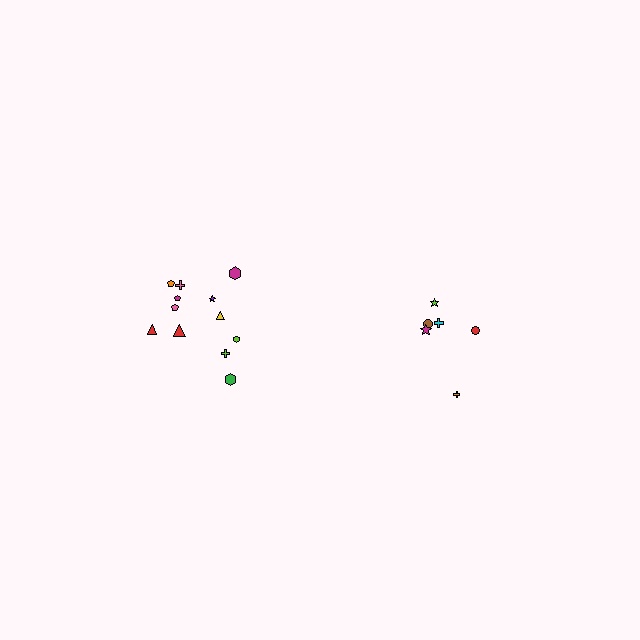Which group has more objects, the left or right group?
The left group.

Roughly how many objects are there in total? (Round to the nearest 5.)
Roughly 20 objects in total.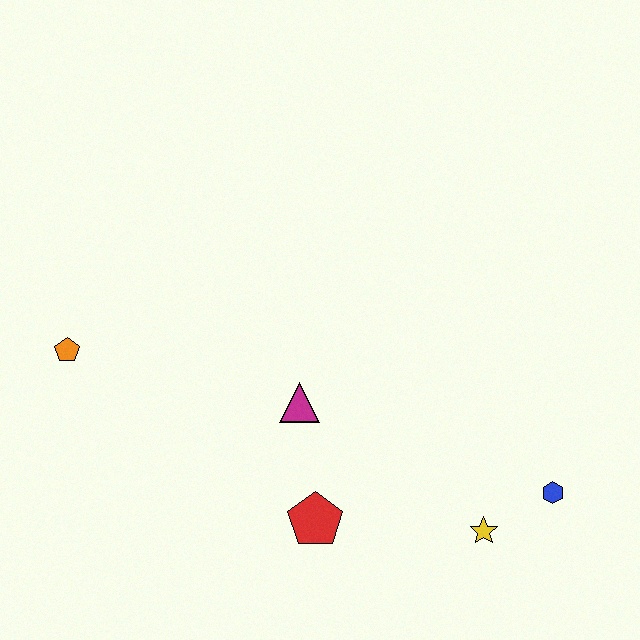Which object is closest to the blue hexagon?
The yellow star is closest to the blue hexagon.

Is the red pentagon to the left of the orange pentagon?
No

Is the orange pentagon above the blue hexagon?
Yes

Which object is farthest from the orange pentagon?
The blue hexagon is farthest from the orange pentagon.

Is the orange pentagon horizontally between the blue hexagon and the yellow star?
No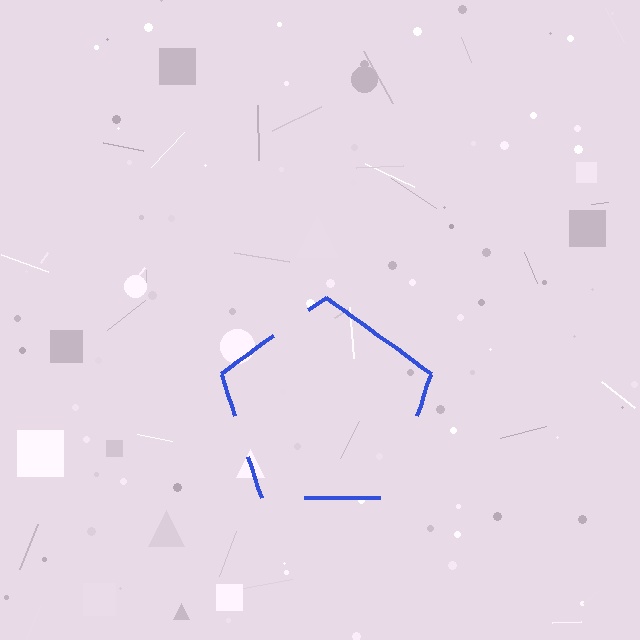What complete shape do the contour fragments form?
The contour fragments form a pentagon.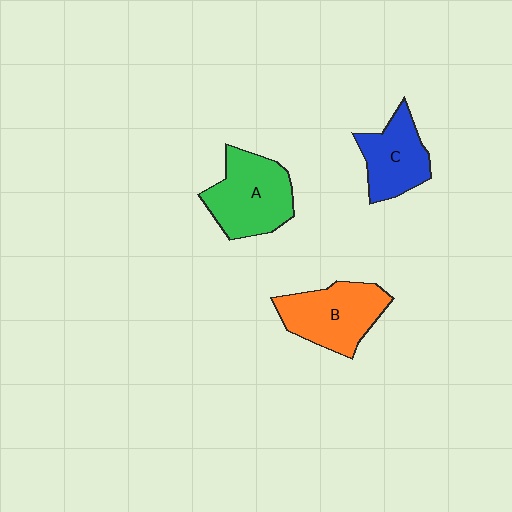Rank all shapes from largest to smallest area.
From largest to smallest: A (green), B (orange), C (blue).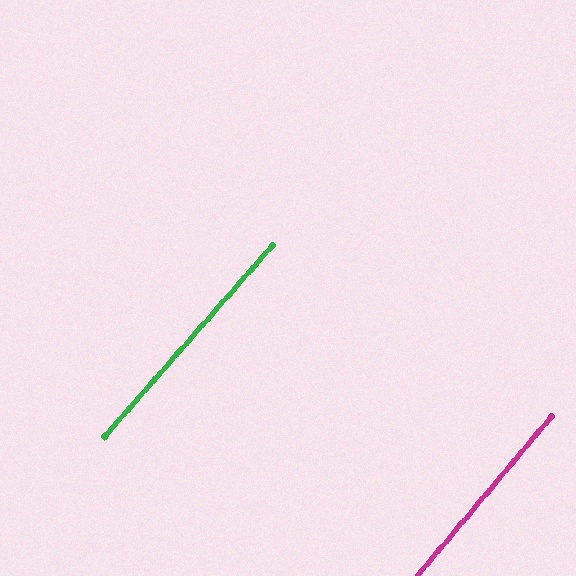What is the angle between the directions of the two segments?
Approximately 1 degree.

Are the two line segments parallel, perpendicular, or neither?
Parallel — their directions differ by only 1.3°.